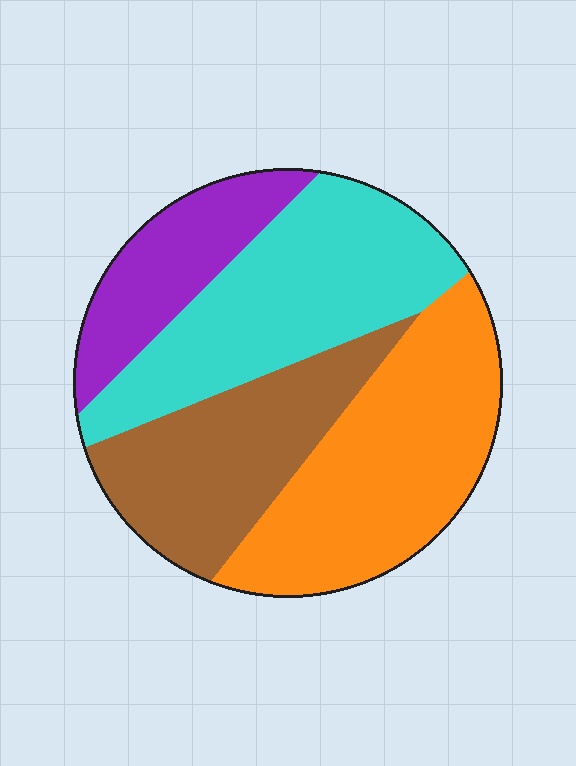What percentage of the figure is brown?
Brown covers roughly 25% of the figure.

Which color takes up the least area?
Purple, at roughly 15%.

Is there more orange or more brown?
Orange.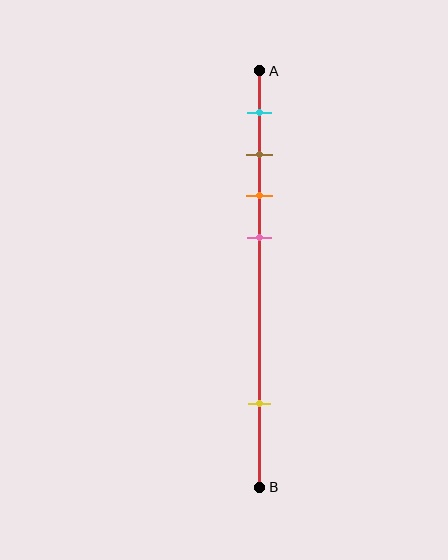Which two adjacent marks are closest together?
The brown and orange marks are the closest adjacent pair.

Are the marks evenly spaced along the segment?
No, the marks are not evenly spaced.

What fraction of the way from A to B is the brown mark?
The brown mark is approximately 20% (0.2) of the way from A to B.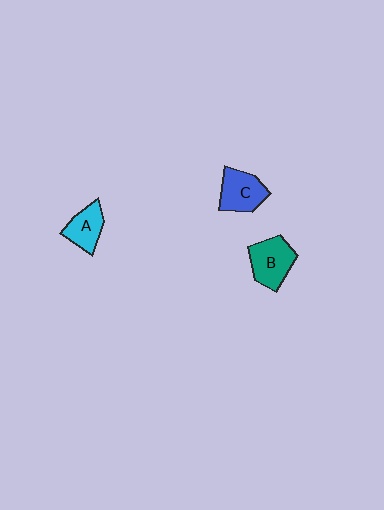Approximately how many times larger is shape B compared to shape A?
Approximately 1.3 times.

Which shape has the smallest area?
Shape A (cyan).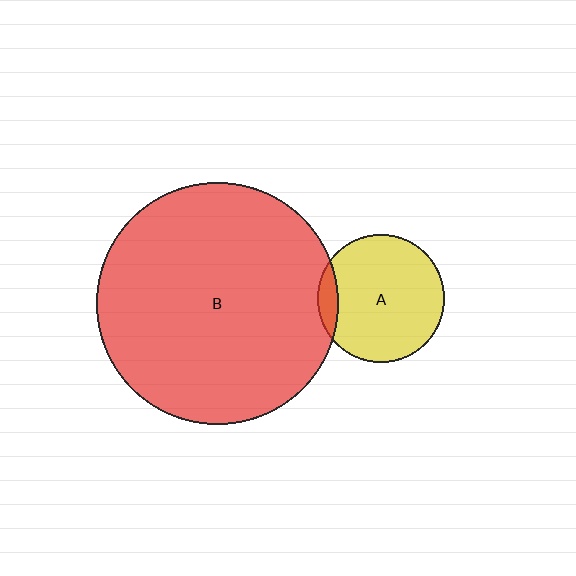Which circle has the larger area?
Circle B (red).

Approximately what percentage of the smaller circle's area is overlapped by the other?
Approximately 10%.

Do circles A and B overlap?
Yes.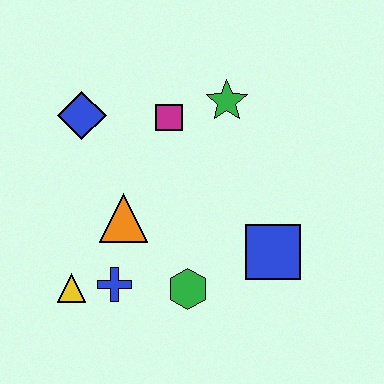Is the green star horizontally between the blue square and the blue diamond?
Yes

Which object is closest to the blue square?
The green hexagon is closest to the blue square.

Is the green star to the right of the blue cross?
Yes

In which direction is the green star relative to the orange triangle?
The green star is above the orange triangle.